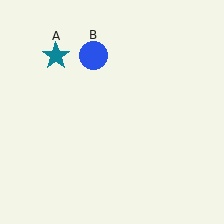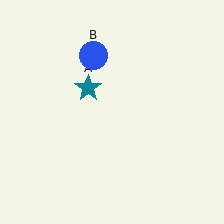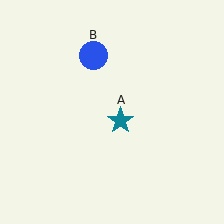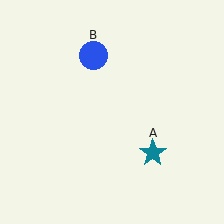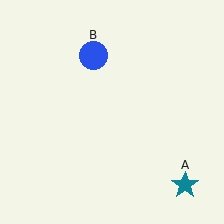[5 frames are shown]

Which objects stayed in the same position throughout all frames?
Blue circle (object B) remained stationary.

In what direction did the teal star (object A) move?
The teal star (object A) moved down and to the right.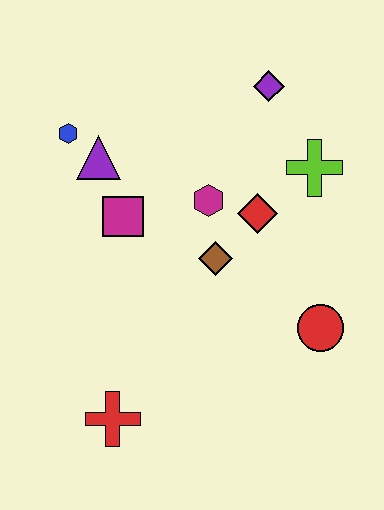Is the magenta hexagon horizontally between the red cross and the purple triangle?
No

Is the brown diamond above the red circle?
Yes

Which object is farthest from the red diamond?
The red cross is farthest from the red diamond.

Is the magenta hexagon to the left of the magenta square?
No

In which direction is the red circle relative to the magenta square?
The red circle is to the right of the magenta square.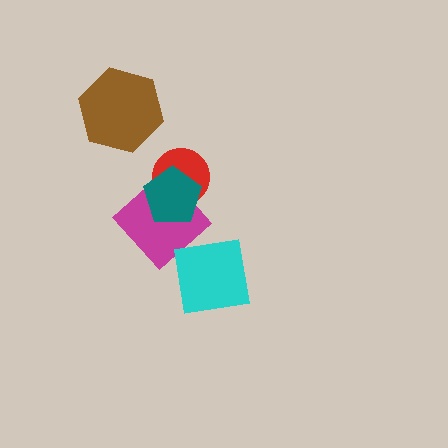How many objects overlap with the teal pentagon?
2 objects overlap with the teal pentagon.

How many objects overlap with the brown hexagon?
0 objects overlap with the brown hexagon.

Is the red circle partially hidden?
Yes, it is partially covered by another shape.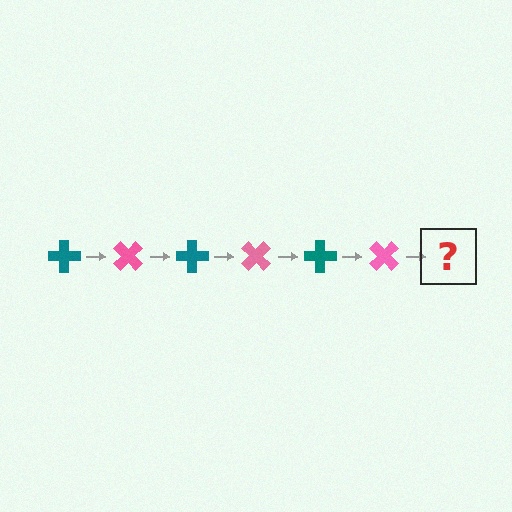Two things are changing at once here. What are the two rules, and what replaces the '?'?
The two rules are that it rotates 45 degrees each step and the color cycles through teal and pink. The '?' should be a teal cross, rotated 270 degrees from the start.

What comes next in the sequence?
The next element should be a teal cross, rotated 270 degrees from the start.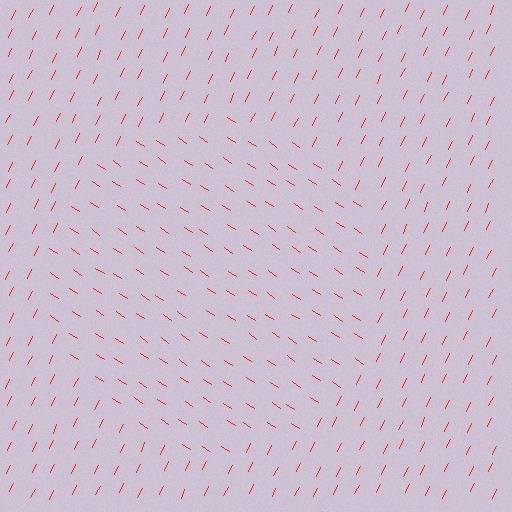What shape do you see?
I see a circle.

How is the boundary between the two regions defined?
The boundary is defined purely by a change in line orientation (approximately 82 degrees difference). All lines are the same color and thickness.